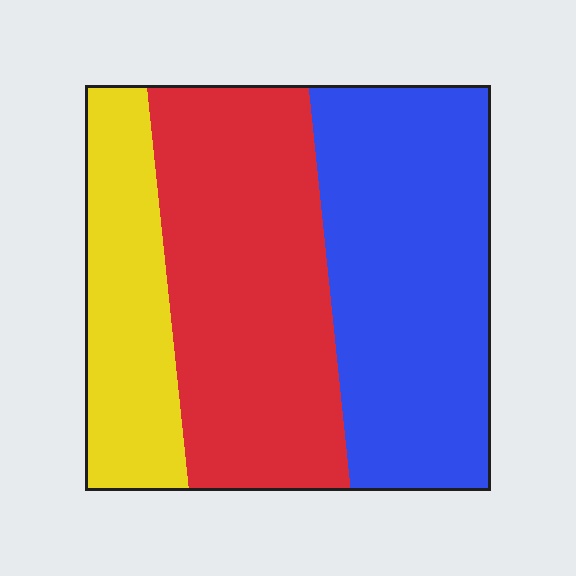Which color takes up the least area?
Yellow, at roughly 20%.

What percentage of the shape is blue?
Blue covers 40% of the shape.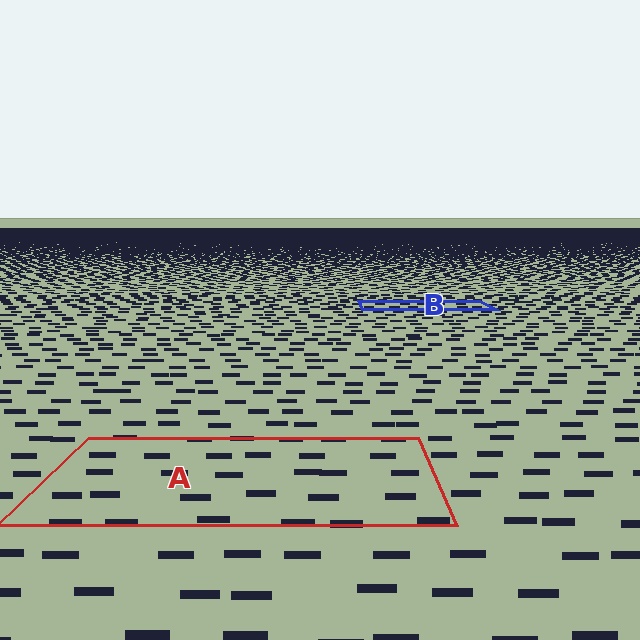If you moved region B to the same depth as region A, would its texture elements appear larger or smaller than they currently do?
They would appear larger. At a closer depth, the same texture elements are projected at a bigger on-screen size.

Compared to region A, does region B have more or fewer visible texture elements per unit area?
Region B has more texture elements per unit area — they are packed more densely because it is farther away.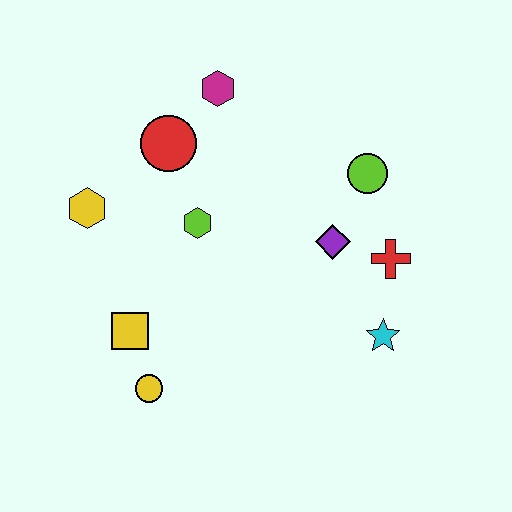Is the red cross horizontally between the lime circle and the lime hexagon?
No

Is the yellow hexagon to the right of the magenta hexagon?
No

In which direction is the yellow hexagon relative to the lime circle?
The yellow hexagon is to the left of the lime circle.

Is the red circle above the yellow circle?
Yes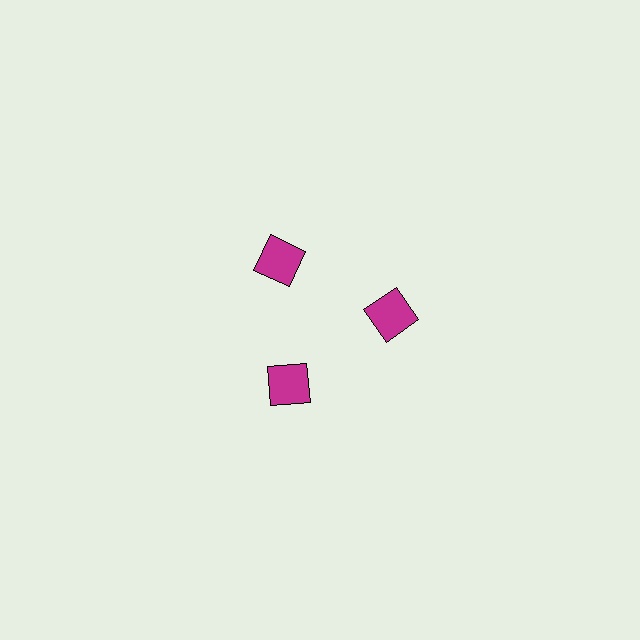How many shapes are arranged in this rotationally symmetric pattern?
There are 3 shapes, arranged in 3 groups of 1.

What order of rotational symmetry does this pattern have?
This pattern has 3-fold rotational symmetry.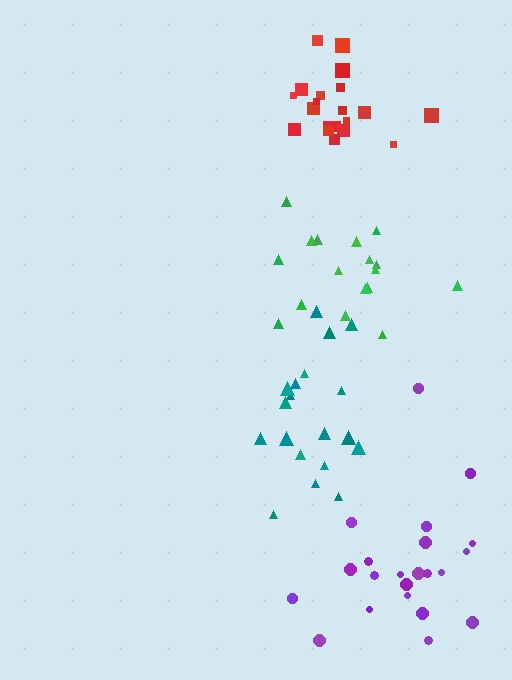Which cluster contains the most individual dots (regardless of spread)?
Purple (22).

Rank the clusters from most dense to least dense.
red, teal, green, purple.